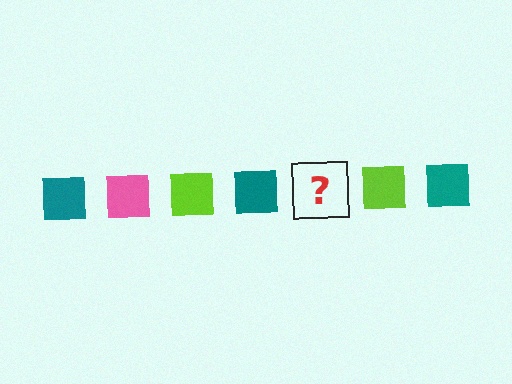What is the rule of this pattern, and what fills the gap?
The rule is that the pattern cycles through teal, pink, lime squares. The gap should be filled with a pink square.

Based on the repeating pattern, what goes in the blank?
The blank should be a pink square.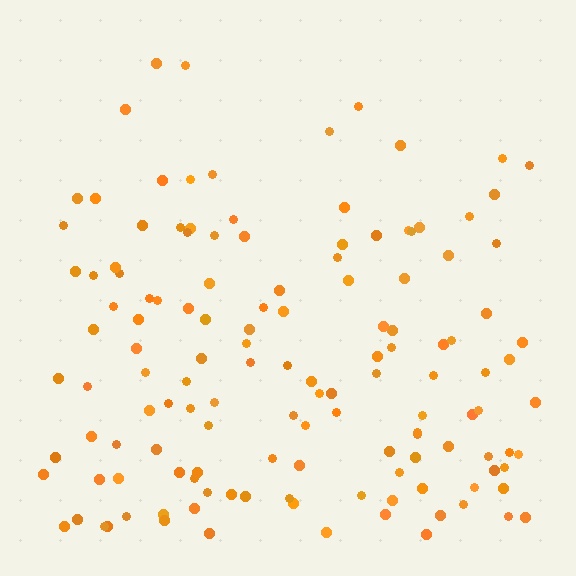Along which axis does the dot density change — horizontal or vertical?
Vertical.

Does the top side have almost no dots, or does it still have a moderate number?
Still a moderate number, just noticeably fewer than the bottom.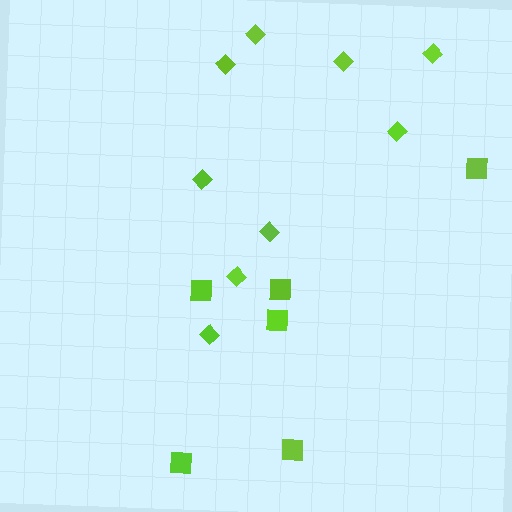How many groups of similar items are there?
There are 2 groups: one group of squares (6) and one group of diamonds (9).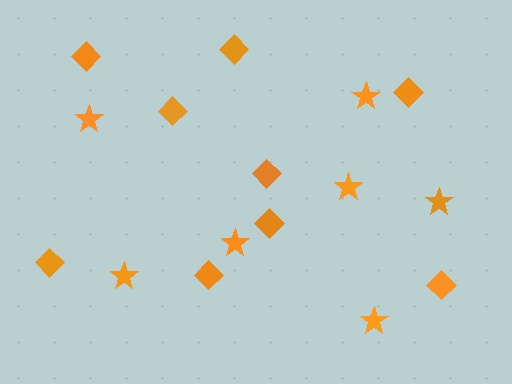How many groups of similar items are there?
There are 2 groups: one group of diamonds (9) and one group of stars (7).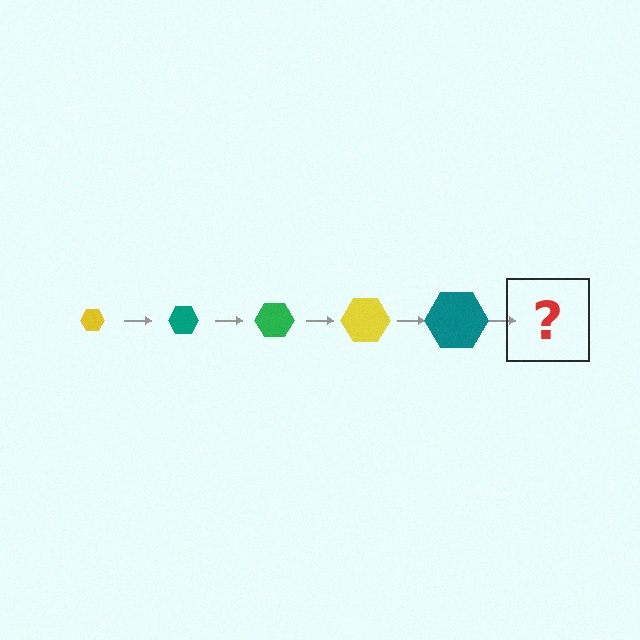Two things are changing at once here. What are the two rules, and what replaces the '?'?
The two rules are that the hexagon grows larger each step and the color cycles through yellow, teal, and green. The '?' should be a green hexagon, larger than the previous one.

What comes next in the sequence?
The next element should be a green hexagon, larger than the previous one.